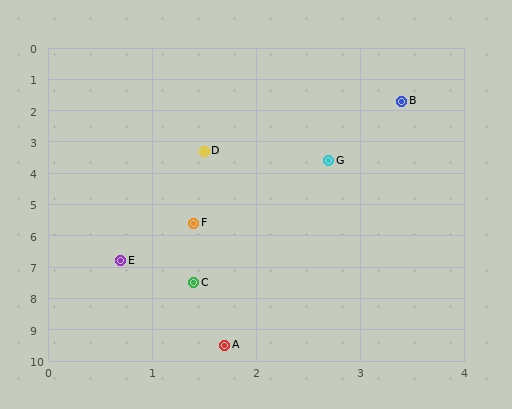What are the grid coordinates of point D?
Point D is at approximately (1.5, 3.3).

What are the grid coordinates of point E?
Point E is at approximately (0.7, 6.8).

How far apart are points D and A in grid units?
Points D and A are about 6.2 grid units apart.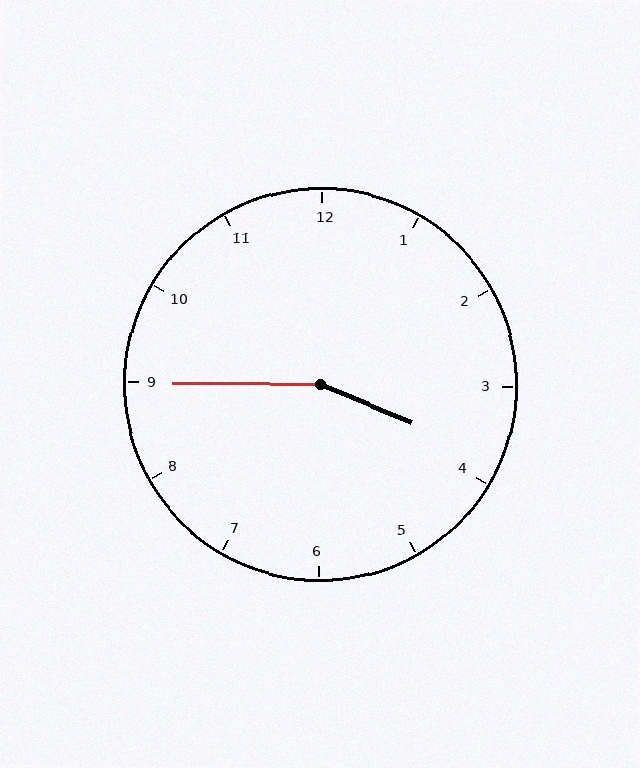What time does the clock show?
3:45.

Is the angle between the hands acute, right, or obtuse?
It is obtuse.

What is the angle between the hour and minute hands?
Approximately 158 degrees.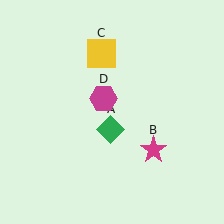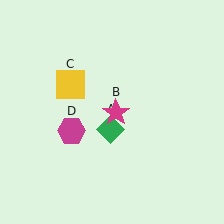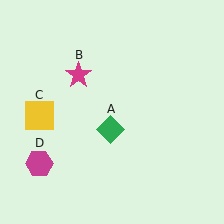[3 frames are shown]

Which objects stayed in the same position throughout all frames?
Green diamond (object A) remained stationary.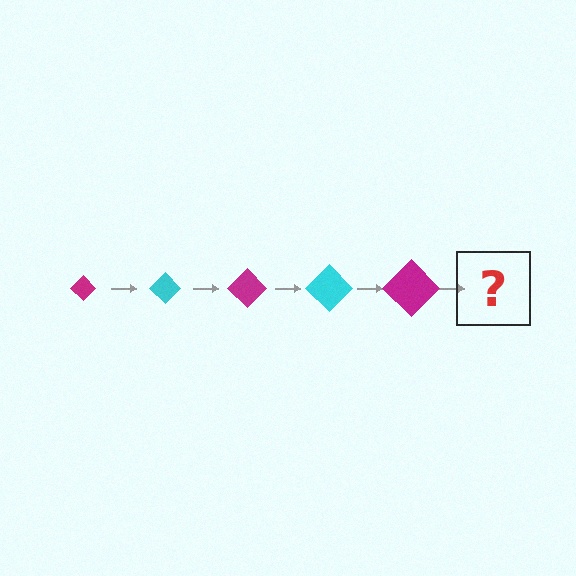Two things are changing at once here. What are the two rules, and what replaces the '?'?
The two rules are that the diamond grows larger each step and the color cycles through magenta and cyan. The '?' should be a cyan diamond, larger than the previous one.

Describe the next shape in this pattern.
It should be a cyan diamond, larger than the previous one.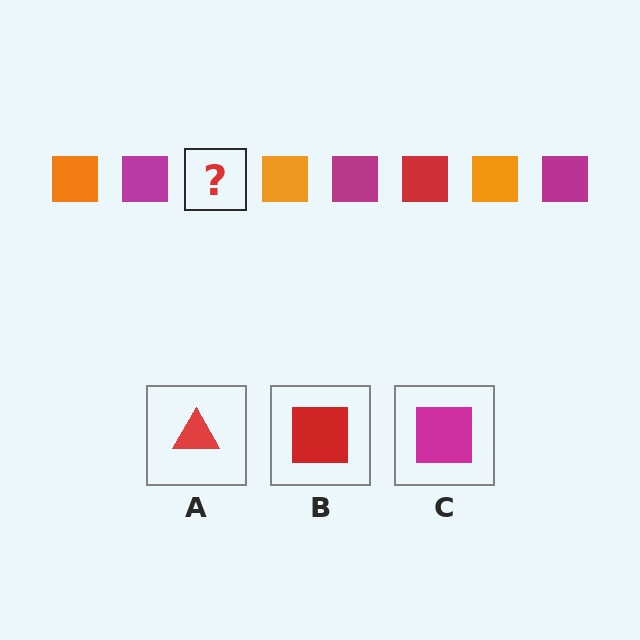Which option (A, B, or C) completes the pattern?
B.